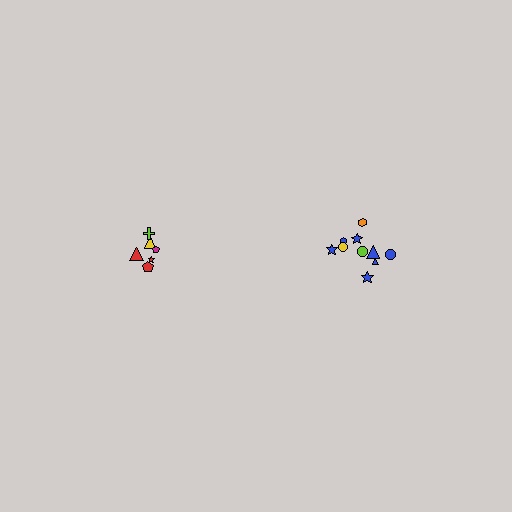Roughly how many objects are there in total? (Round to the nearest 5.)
Roughly 15 objects in total.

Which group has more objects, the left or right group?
The right group.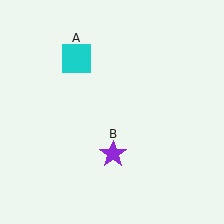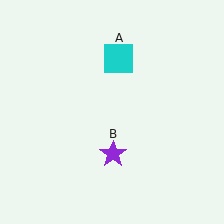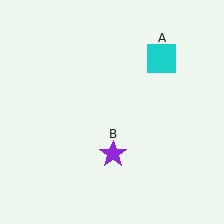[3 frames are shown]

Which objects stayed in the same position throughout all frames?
Purple star (object B) remained stationary.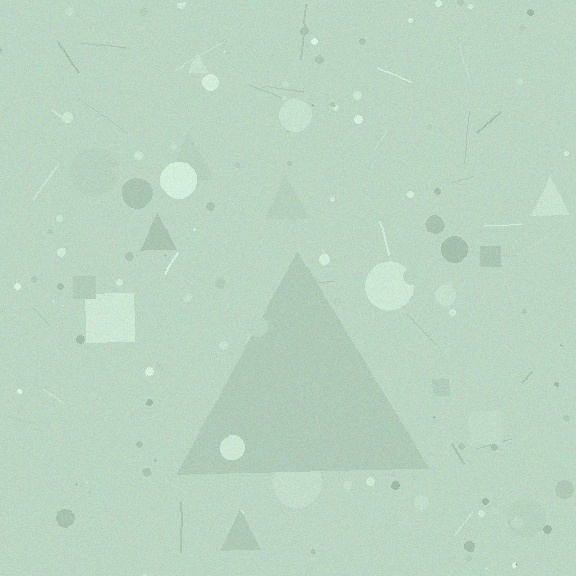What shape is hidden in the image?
A triangle is hidden in the image.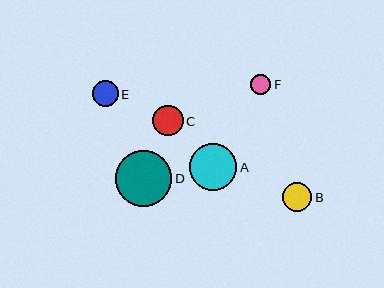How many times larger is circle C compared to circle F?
Circle C is approximately 1.5 times the size of circle F.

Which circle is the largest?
Circle D is the largest with a size of approximately 57 pixels.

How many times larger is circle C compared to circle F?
Circle C is approximately 1.5 times the size of circle F.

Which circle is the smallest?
Circle F is the smallest with a size of approximately 21 pixels.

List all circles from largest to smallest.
From largest to smallest: D, A, C, B, E, F.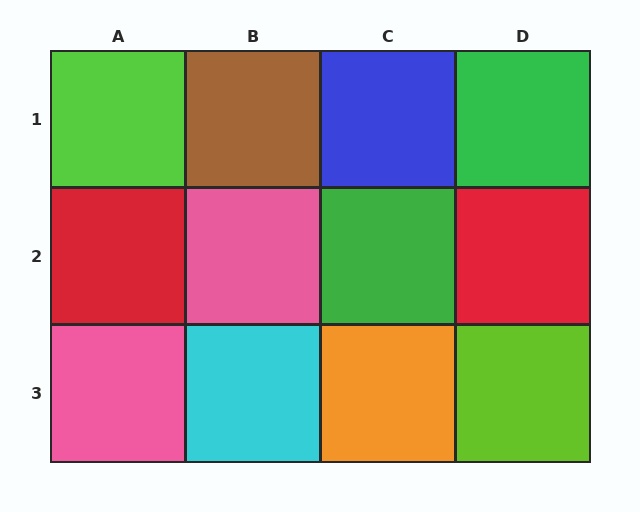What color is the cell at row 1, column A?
Lime.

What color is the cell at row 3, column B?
Cyan.